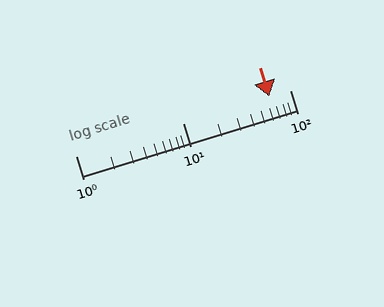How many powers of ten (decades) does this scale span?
The scale spans 2 decades, from 1 to 100.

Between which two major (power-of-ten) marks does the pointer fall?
The pointer is between 10 and 100.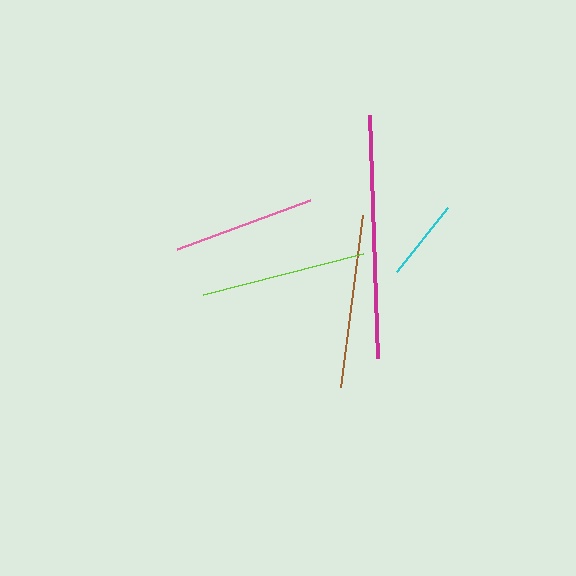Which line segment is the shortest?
The cyan line is the shortest at approximately 82 pixels.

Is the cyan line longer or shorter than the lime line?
The lime line is longer than the cyan line.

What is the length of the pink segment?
The pink segment is approximately 142 pixels long.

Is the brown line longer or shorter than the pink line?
The brown line is longer than the pink line.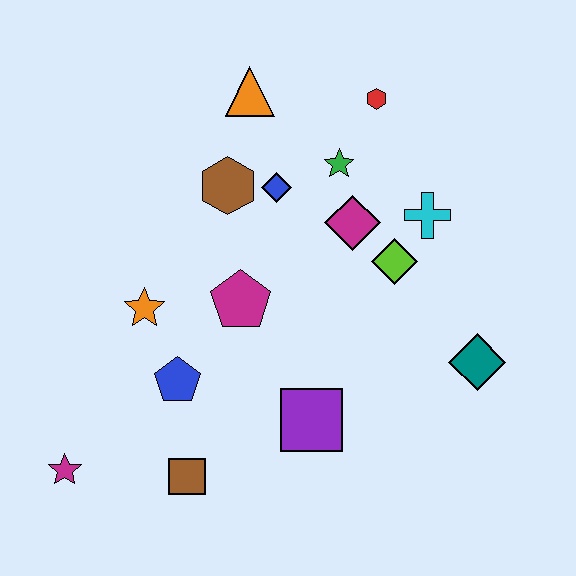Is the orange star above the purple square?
Yes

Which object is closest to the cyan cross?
The lime diamond is closest to the cyan cross.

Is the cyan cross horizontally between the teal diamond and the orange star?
Yes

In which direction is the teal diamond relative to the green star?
The teal diamond is below the green star.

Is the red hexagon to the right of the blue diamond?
Yes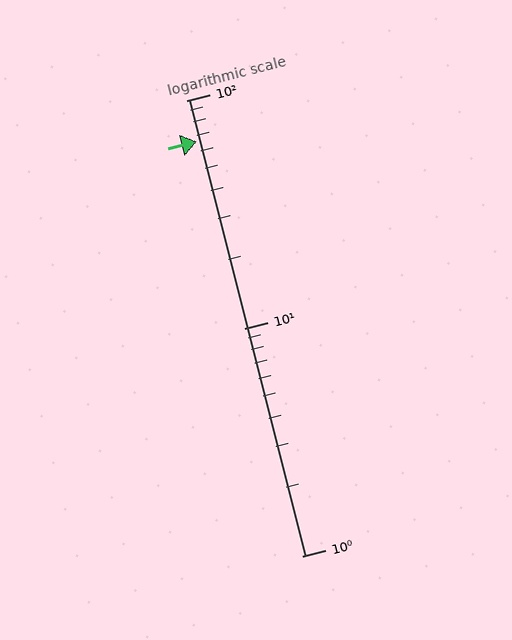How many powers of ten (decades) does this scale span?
The scale spans 2 decades, from 1 to 100.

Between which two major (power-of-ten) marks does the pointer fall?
The pointer is between 10 and 100.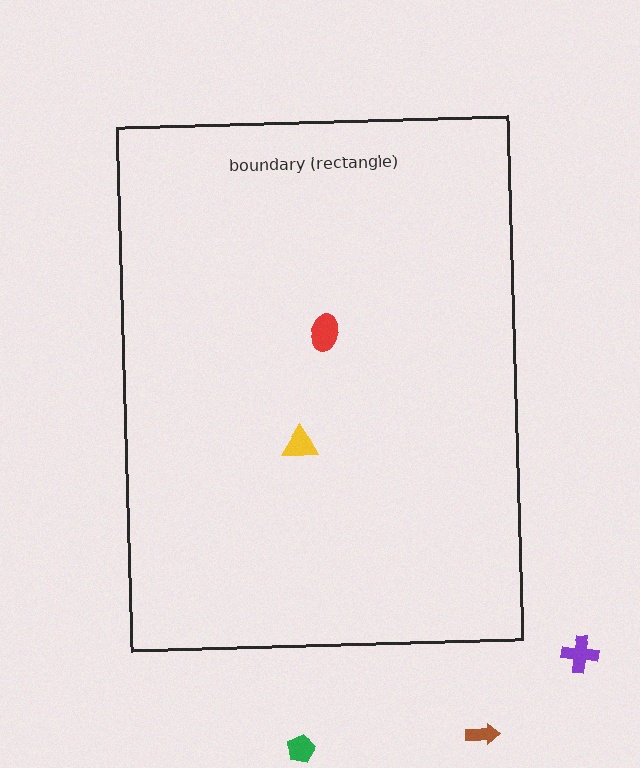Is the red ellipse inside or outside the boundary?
Inside.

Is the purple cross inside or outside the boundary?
Outside.